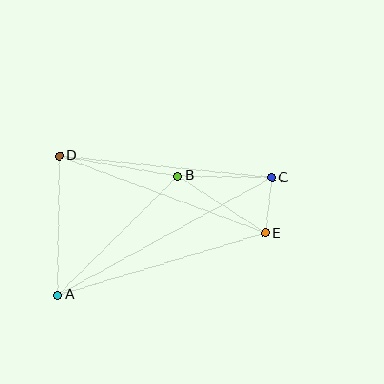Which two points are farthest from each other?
Points A and C are farthest from each other.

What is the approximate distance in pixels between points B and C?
The distance between B and C is approximately 94 pixels.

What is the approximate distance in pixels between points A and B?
The distance between A and B is approximately 169 pixels.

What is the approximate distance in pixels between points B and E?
The distance between B and E is approximately 105 pixels.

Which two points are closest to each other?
Points C and E are closest to each other.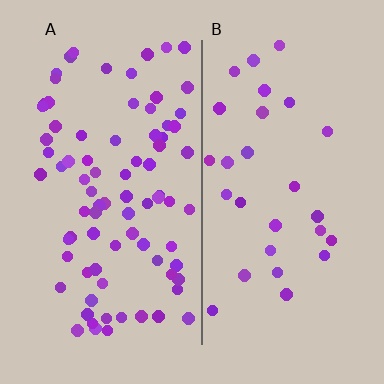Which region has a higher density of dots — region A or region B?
A (the left).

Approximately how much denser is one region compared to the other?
Approximately 2.8× — region A over region B.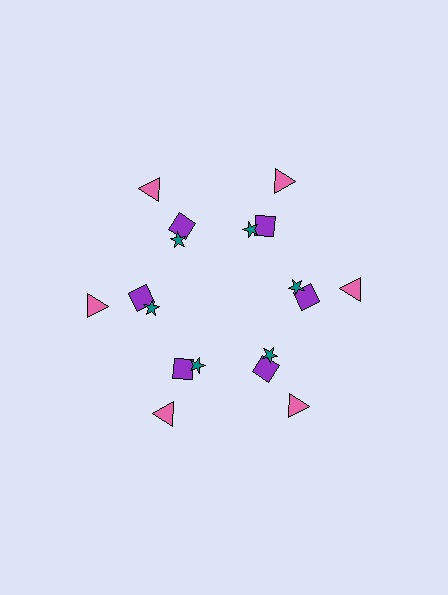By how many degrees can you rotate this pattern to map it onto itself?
The pattern maps onto itself every 60 degrees of rotation.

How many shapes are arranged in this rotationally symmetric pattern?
There are 18 shapes, arranged in 6 groups of 3.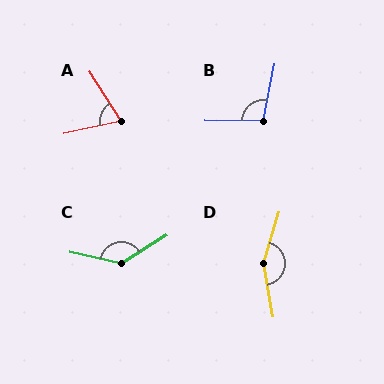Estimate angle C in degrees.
Approximately 135 degrees.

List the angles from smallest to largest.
A (69°), B (100°), C (135°), D (153°).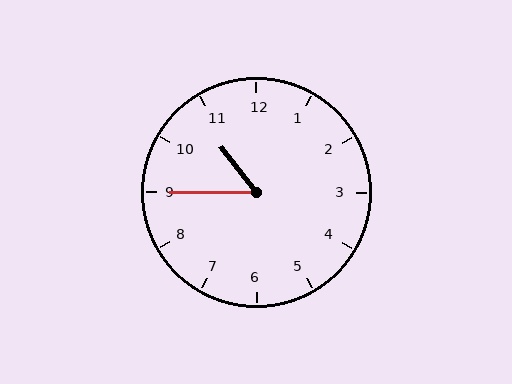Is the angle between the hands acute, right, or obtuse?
It is acute.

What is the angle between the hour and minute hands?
Approximately 52 degrees.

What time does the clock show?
10:45.